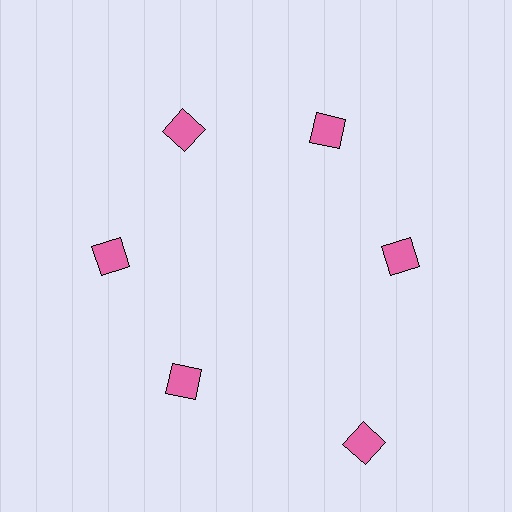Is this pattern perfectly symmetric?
No. The 6 pink diamonds are arranged in a ring, but one element near the 5 o'clock position is pushed outward from the center, breaking the 6-fold rotational symmetry.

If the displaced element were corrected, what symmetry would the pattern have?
It would have 6-fold rotational symmetry — the pattern would map onto itself every 60 degrees.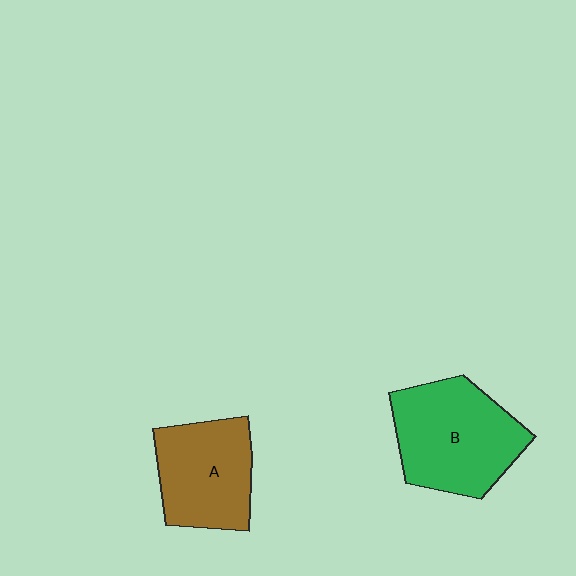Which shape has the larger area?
Shape B (green).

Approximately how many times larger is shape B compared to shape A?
Approximately 1.2 times.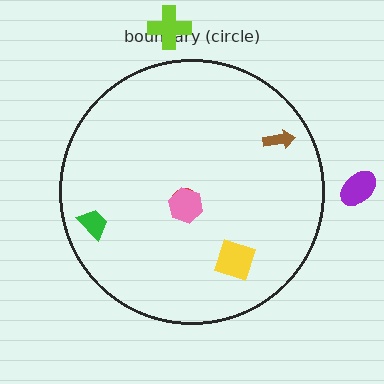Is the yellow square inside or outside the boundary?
Inside.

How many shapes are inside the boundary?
5 inside, 2 outside.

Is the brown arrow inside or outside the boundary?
Inside.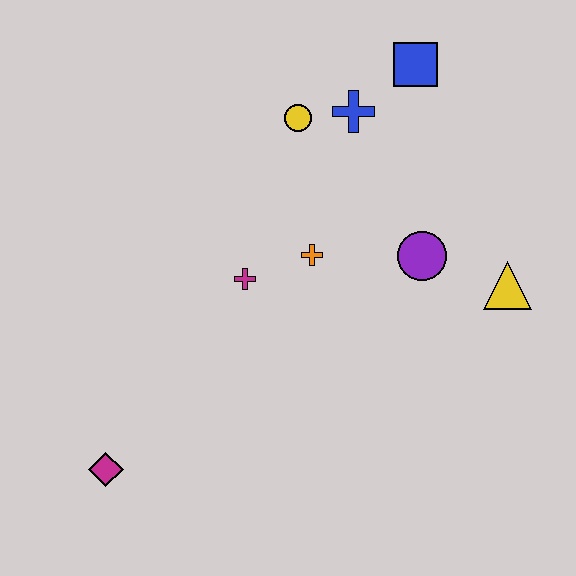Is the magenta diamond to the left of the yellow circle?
Yes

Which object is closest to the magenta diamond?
The magenta cross is closest to the magenta diamond.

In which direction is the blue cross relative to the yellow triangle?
The blue cross is above the yellow triangle.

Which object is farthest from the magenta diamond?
The blue square is farthest from the magenta diamond.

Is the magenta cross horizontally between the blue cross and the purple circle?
No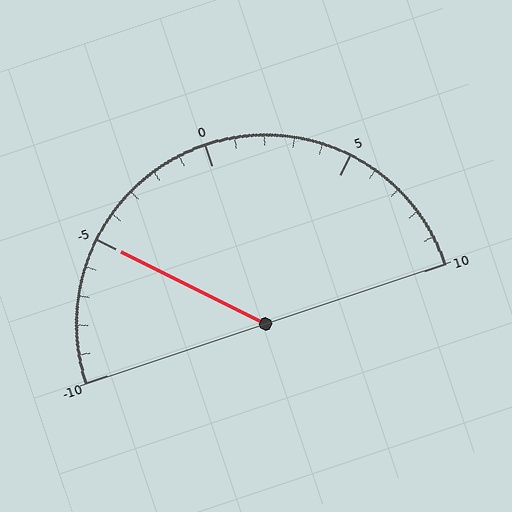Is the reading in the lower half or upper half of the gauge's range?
The reading is in the lower half of the range (-10 to 10).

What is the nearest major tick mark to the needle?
The nearest major tick mark is -5.